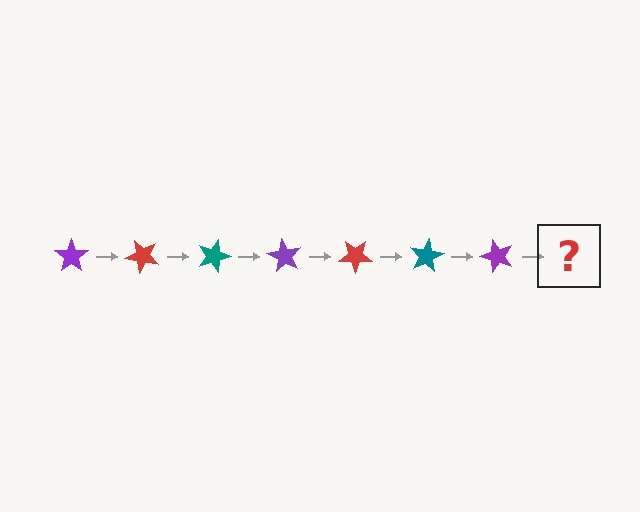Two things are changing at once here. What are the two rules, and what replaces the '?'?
The two rules are that it rotates 45 degrees each step and the color cycles through purple, red, and teal. The '?' should be a red star, rotated 315 degrees from the start.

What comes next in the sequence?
The next element should be a red star, rotated 315 degrees from the start.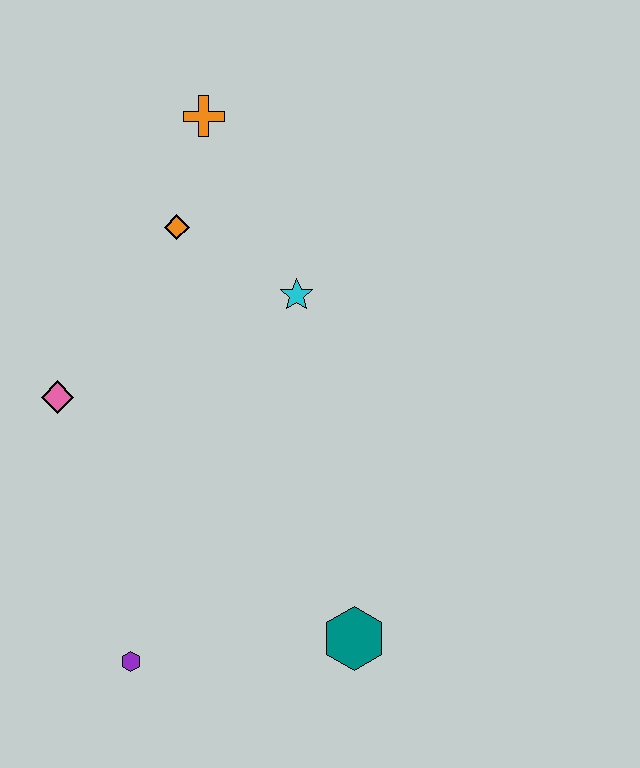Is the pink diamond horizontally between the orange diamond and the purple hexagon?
No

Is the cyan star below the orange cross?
Yes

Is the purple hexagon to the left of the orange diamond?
Yes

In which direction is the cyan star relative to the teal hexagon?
The cyan star is above the teal hexagon.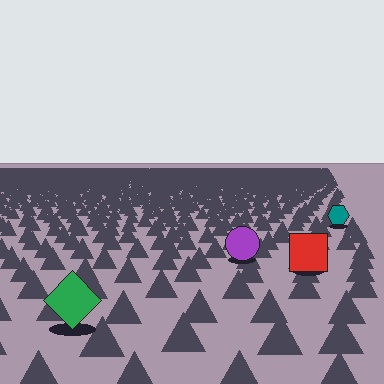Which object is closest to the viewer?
The green diamond is closest. The texture marks near it are larger and more spread out.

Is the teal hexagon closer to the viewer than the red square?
No. The red square is closer — you can tell from the texture gradient: the ground texture is coarser near it.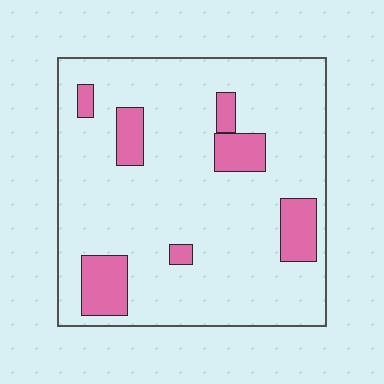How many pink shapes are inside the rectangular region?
7.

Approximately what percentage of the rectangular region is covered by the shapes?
Approximately 15%.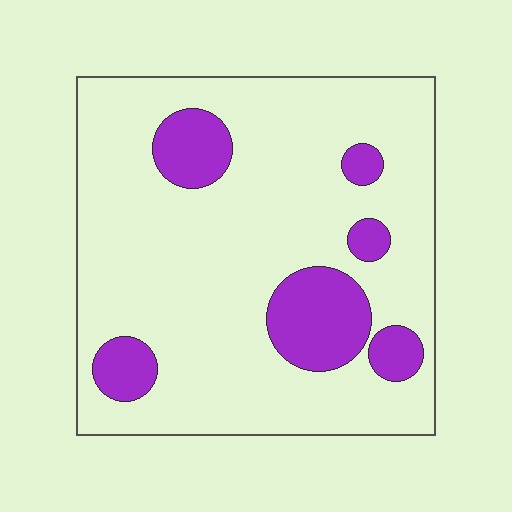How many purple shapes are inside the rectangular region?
6.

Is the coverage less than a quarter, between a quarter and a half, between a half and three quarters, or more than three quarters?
Less than a quarter.